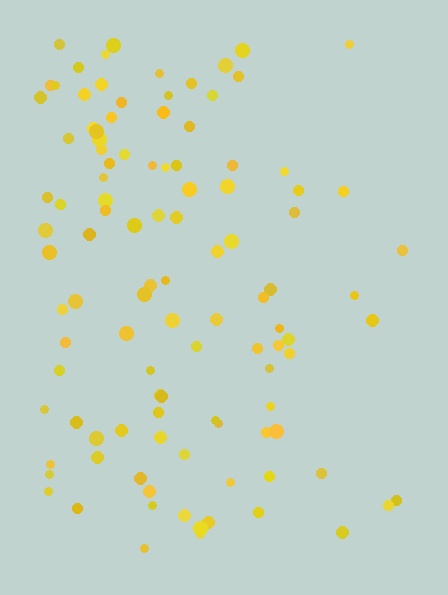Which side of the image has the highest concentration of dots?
The left.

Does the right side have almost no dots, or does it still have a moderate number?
Still a moderate number, just noticeably fewer than the left.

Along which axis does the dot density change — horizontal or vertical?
Horizontal.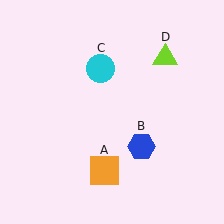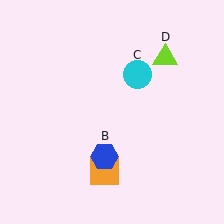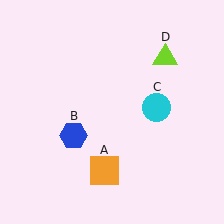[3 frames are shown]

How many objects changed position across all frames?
2 objects changed position: blue hexagon (object B), cyan circle (object C).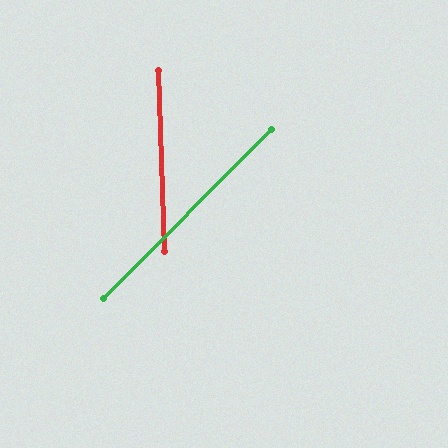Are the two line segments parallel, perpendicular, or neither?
Neither parallel nor perpendicular — they differ by about 47°.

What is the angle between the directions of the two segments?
Approximately 47 degrees.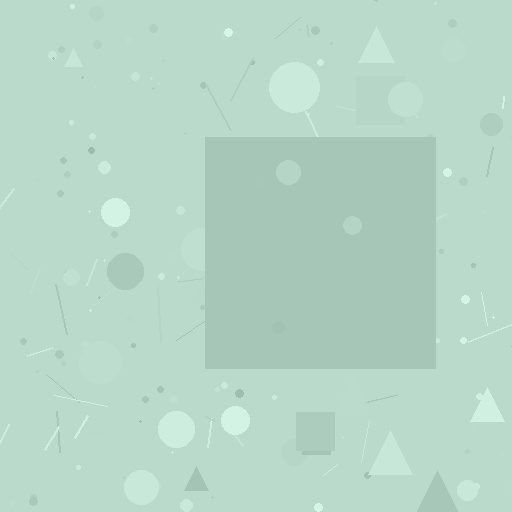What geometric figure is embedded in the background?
A square is embedded in the background.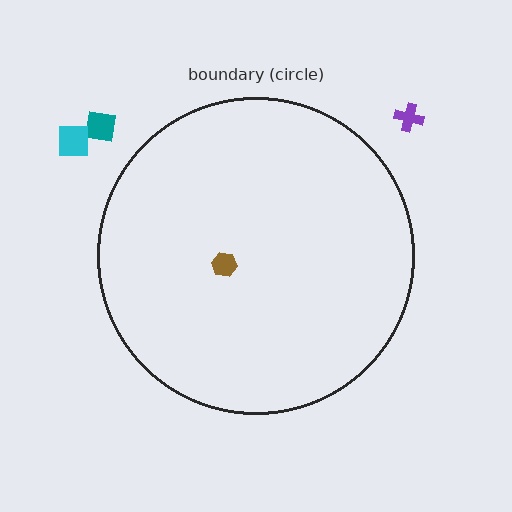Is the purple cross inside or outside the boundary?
Outside.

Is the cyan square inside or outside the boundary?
Outside.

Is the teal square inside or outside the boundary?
Outside.